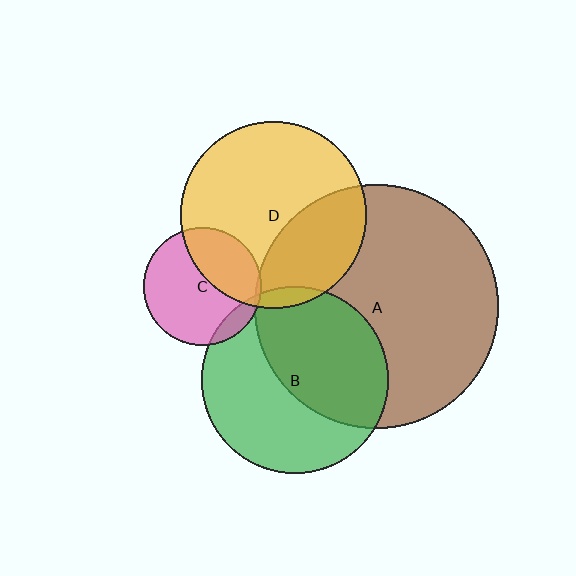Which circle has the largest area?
Circle A (brown).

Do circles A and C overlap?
Yes.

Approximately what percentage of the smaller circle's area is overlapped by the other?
Approximately 5%.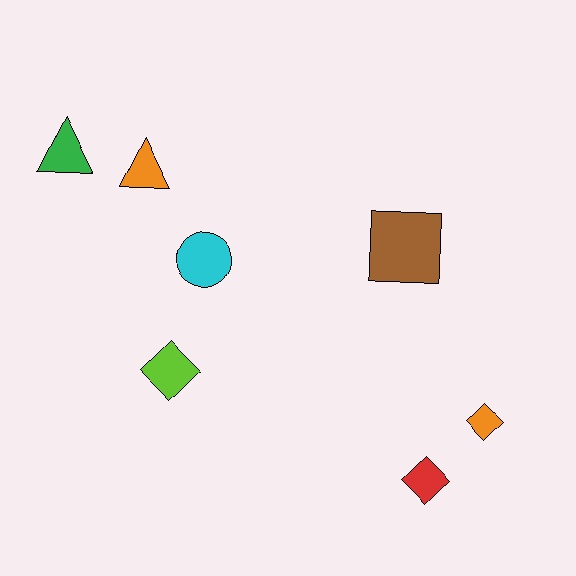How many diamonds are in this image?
There are 3 diamonds.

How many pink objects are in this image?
There are no pink objects.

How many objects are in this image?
There are 7 objects.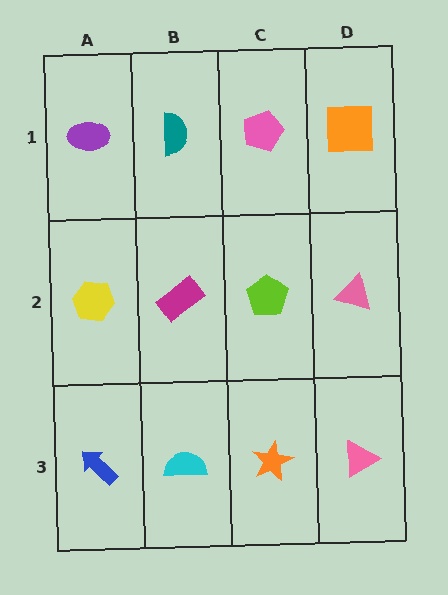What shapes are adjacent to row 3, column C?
A lime pentagon (row 2, column C), a cyan semicircle (row 3, column B), a pink triangle (row 3, column D).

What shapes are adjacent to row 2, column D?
An orange square (row 1, column D), a pink triangle (row 3, column D), a lime pentagon (row 2, column C).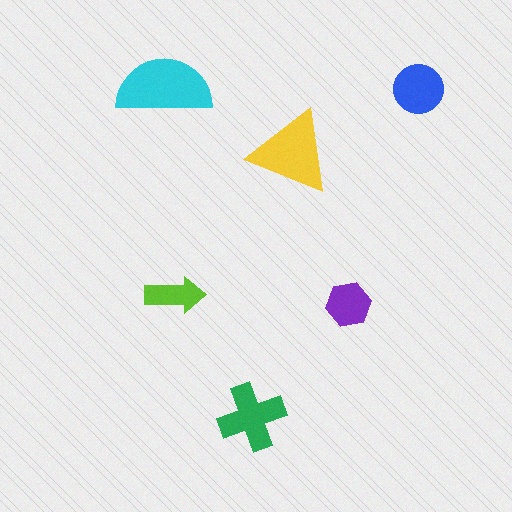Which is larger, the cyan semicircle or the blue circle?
The cyan semicircle.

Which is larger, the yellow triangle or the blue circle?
The yellow triangle.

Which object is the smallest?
The lime arrow.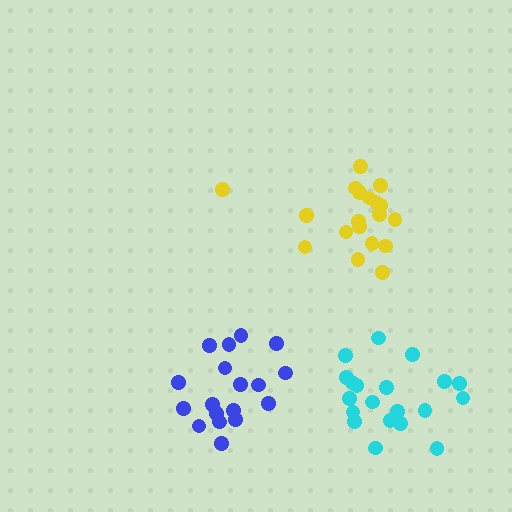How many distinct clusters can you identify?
There are 3 distinct clusters.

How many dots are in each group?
Group 1: 19 dots, Group 2: 20 dots, Group 3: 19 dots (58 total).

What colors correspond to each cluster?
The clusters are colored: yellow, cyan, blue.